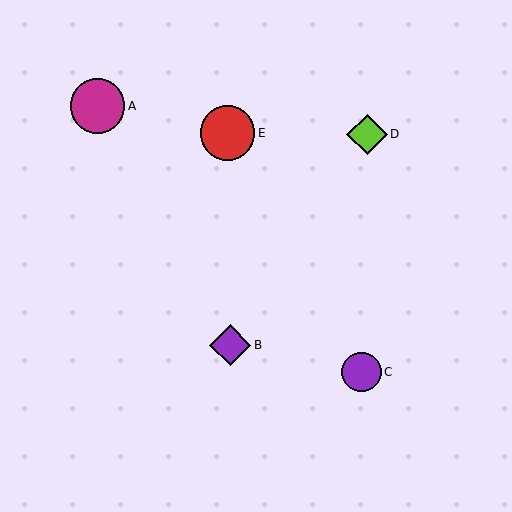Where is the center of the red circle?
The center of the red circle is at (228, 133).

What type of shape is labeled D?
Shape D is a lime diamond.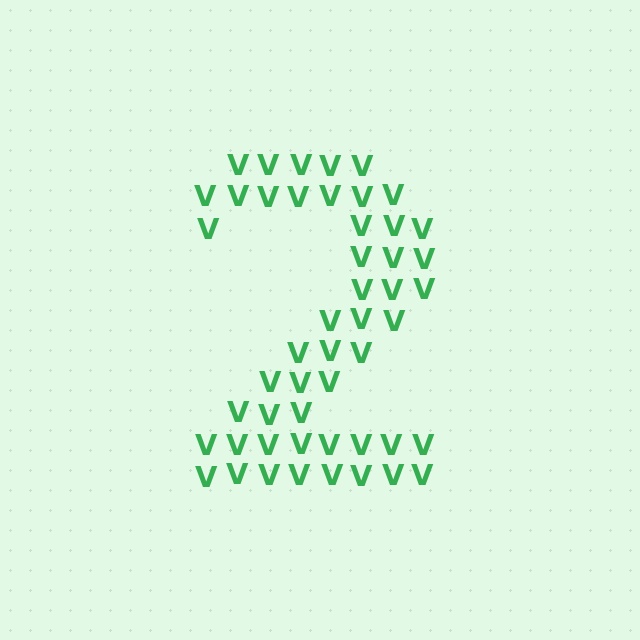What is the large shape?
The large shape is the digit 2.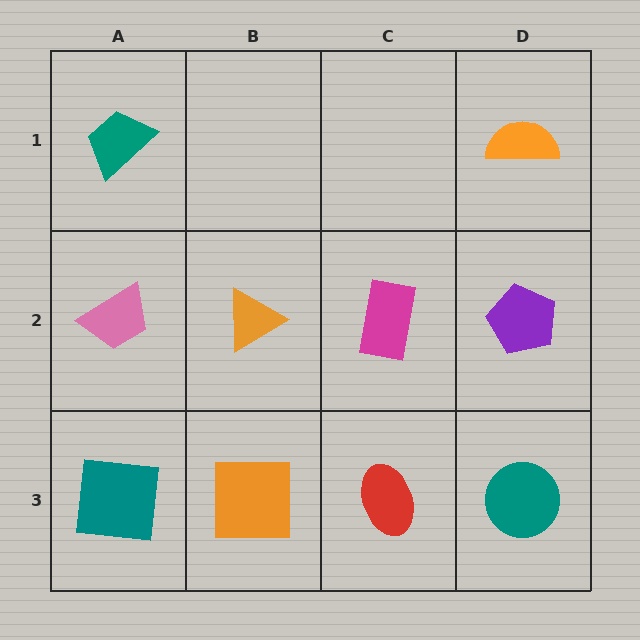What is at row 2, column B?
An orange triangle.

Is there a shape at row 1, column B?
No, that cell is empty.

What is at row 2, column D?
A purple pentagon.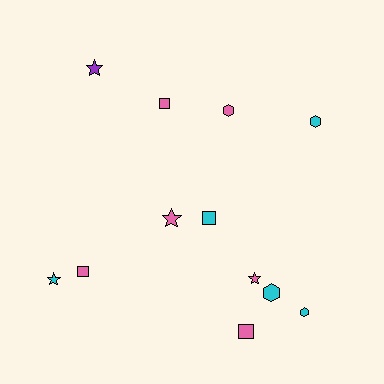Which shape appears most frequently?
Hexagon, with 4 objects.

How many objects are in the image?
There are 12 objects.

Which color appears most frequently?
Pink, with 6 objects.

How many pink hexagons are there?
There is 1 pink hexagon.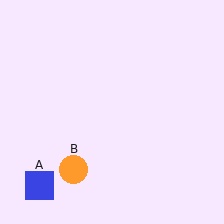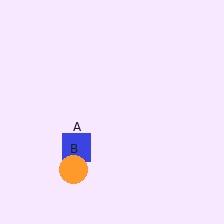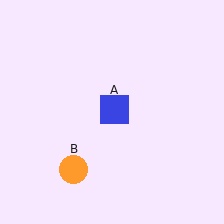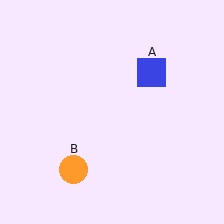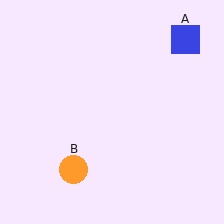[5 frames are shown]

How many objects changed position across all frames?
1 object changed position: blue square (object A).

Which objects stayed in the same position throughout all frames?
Orange circle (object B) remained stationary.